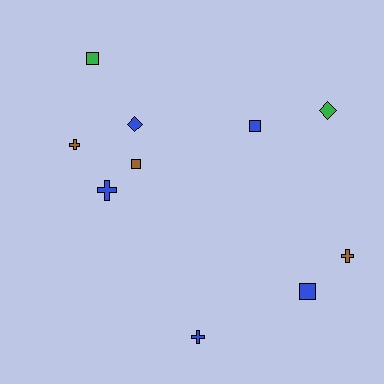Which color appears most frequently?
Blue, with 5 objects.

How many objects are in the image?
There are 10 objects.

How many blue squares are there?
There are 2 blue squares.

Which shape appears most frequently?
Square, with 4 objects.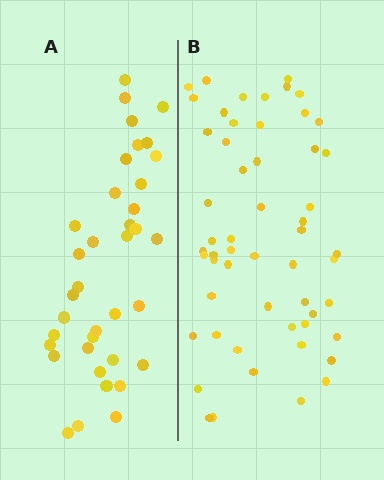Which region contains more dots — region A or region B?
Region B (the right region) has more dots.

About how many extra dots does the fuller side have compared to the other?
Region B has approximately 20 more dots than region A.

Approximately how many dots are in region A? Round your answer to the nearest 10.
About 40 dots. (The exact count is 37, which rounds to 40.)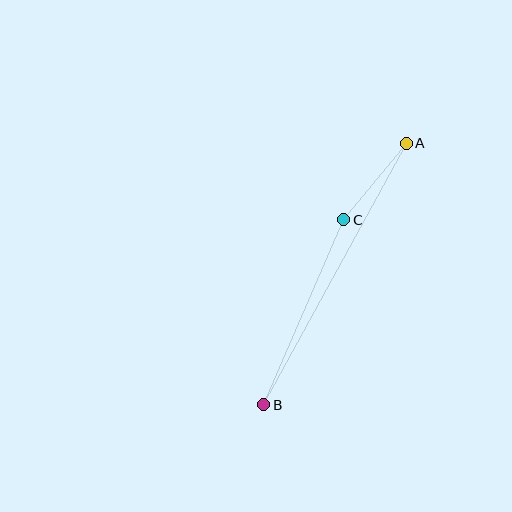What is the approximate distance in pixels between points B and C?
The distance between B and C is approximately 201 pixels.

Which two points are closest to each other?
Points A and C are closest to each other.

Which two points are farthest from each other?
Points A and B are farthest from each other.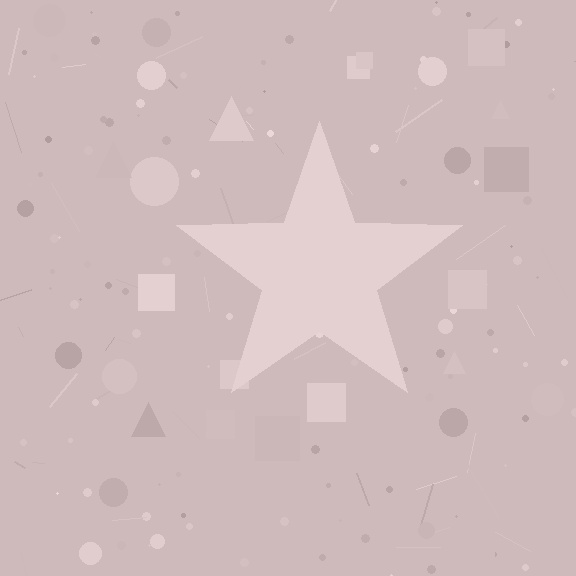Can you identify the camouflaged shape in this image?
The camouflaged shape is a star.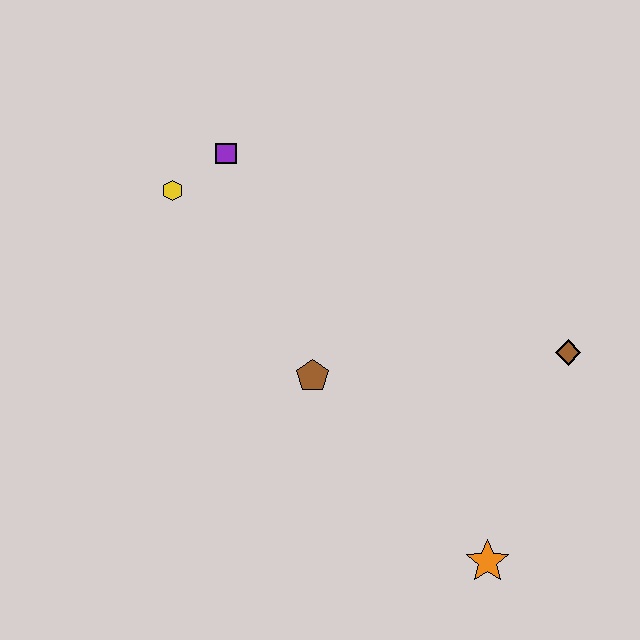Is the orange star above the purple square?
No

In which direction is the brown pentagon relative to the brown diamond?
The brown pentagon is to the left of the brown diamond.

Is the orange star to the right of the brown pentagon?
Yes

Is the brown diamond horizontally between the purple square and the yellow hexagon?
No